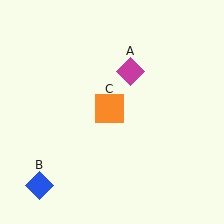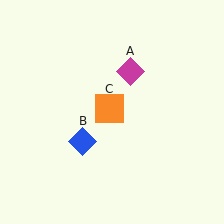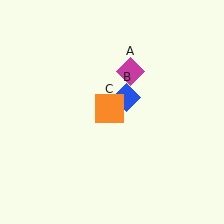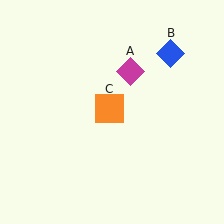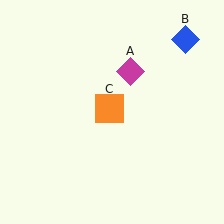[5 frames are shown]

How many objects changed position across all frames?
1 object changed position: blue diamond (object B).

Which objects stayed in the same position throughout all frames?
Magenta diamond (object A) and orange square (object C) remained stationary.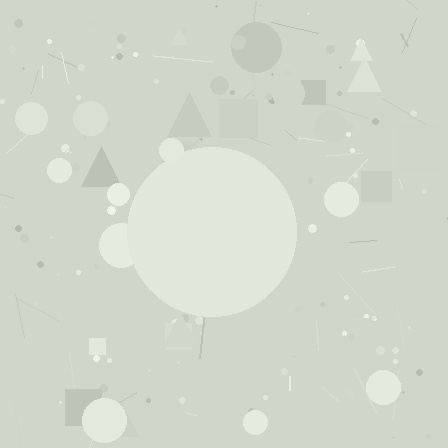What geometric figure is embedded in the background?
A circle is embedded in the background.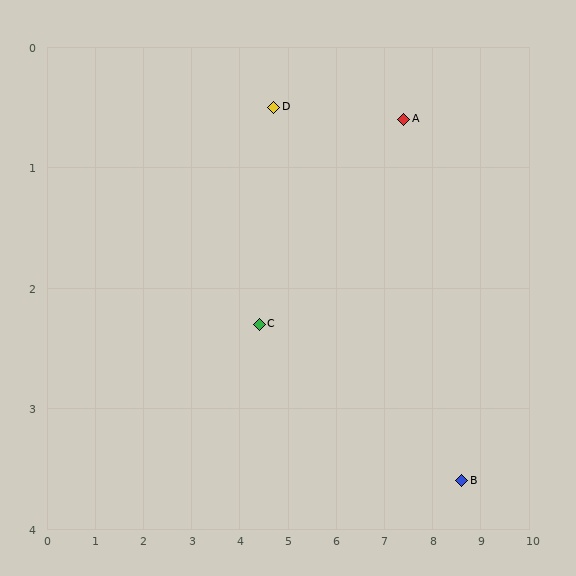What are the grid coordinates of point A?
Point A is at approximately (7.4, 0.6).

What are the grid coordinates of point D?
Point D is at approximately (4.7, 0.5).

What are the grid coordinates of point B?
Point B is at approximately (8.6, 3.6).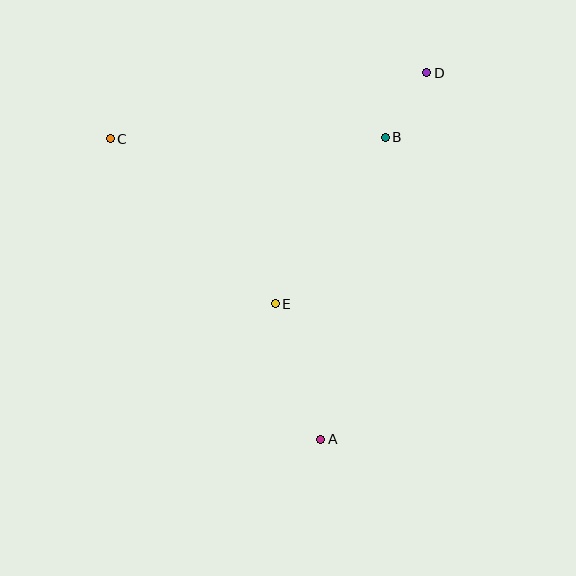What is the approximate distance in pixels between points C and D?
The distance between C and D is approximately 323 pixels.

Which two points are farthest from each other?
Points A and D are farthest from each other.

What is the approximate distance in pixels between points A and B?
The distance between A and B is approximately 309 pixels.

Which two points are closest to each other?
Points B and D are closest to each other.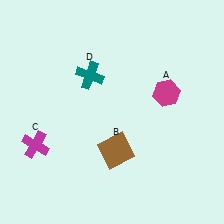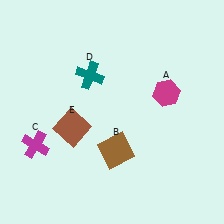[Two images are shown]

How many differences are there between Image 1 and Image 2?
There is 1 difference between the two images.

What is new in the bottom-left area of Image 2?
A brown square (E) was added in the bottom-left area of Image 2.